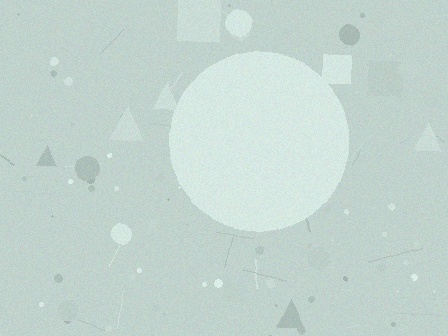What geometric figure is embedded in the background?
A circle is embedded in the background.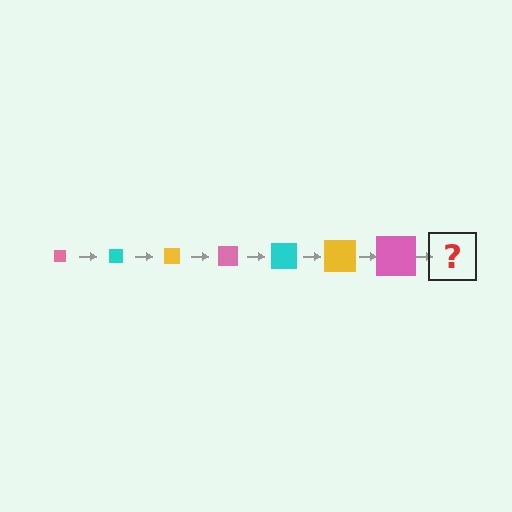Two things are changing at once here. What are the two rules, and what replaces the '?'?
The two rules are that the square grows larger each step and the color cycles through pink, cyan, and yellow. The '?' should be a cyan square, larger than the previous one.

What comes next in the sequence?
The next element should be a cyan square, larger than the previous one.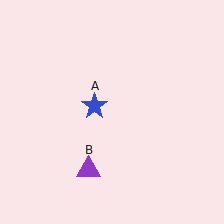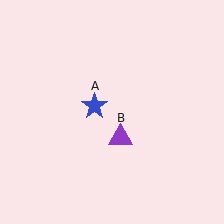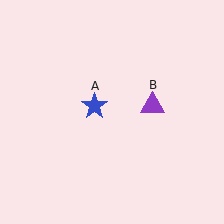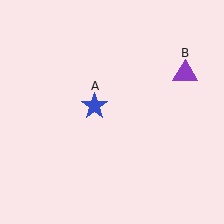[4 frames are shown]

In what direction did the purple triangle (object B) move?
The purple triangle (object B) moved up and to the right.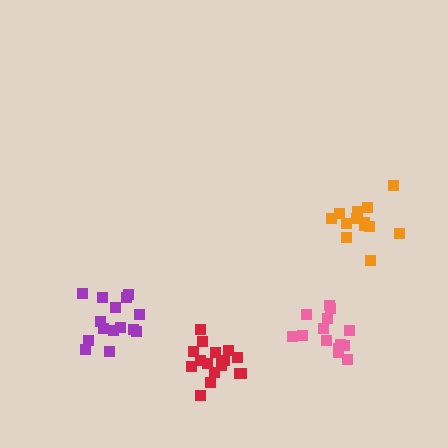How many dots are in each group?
Group 1: 17 dots, Group 2: 14 dots, Group 3: 13 dots, Group 4: 15 dots (59 total).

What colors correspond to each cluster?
The clusters are colored: red, pink, orange, purple.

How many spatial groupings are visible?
There are 4 spatial groupings.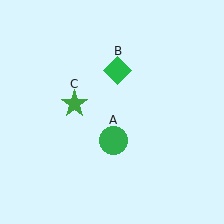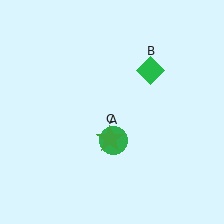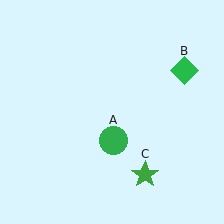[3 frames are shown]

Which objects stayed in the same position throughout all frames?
Green circle (object A) remained stationary.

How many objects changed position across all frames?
2 objects changed position: green diamond (object B), green star (object C).